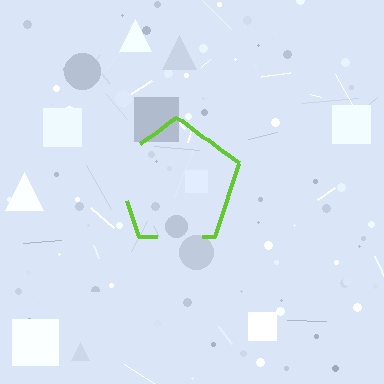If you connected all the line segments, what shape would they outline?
They would outline a pentagon.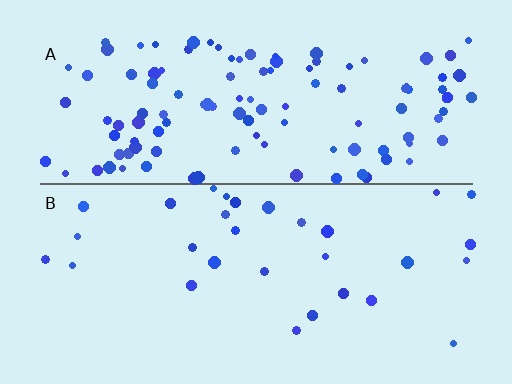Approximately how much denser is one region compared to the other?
Approximately 3.8× — region A over region B.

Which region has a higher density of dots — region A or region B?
A (the top).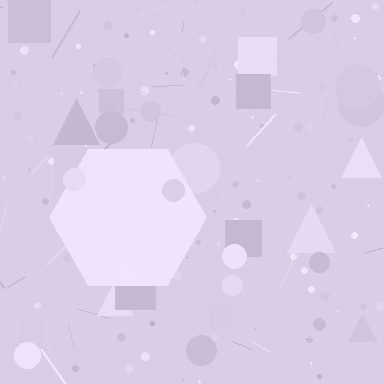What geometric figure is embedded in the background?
A hexagon is embedded in the background.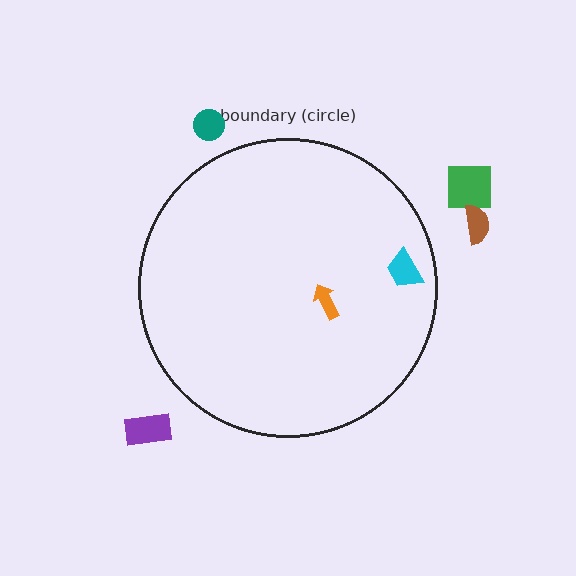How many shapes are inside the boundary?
2 inside, 4 outside.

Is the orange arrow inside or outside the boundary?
Inside.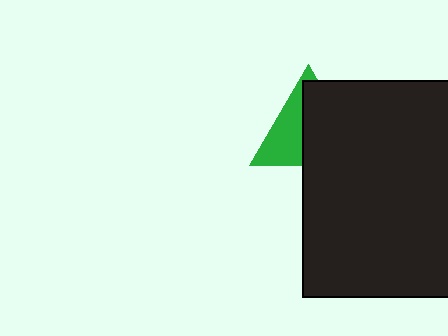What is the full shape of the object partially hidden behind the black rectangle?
The partially hidden object is a green triangle.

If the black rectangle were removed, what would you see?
You would see the complete green triangle.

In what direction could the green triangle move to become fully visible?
The green triangle could move left. That would shift it out from behind the black rectangle entirely.